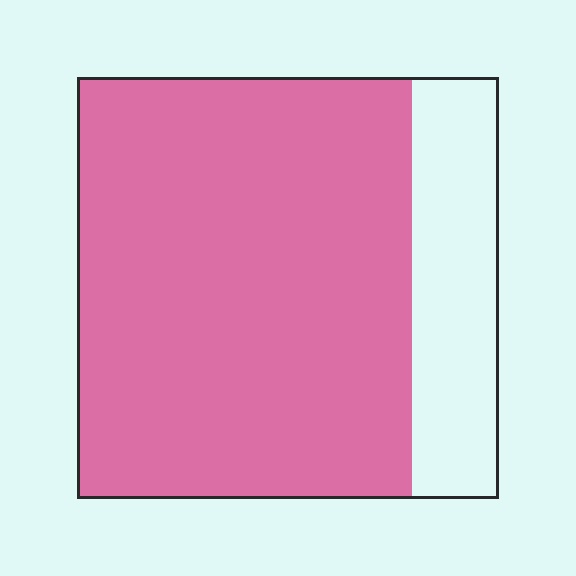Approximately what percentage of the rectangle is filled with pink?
Approximately 80%.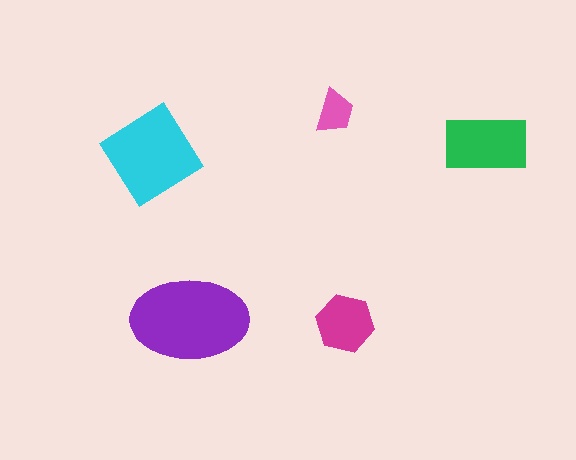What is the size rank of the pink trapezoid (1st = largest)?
5th.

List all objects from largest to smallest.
The purple ellipse, the cyan diamond, the green rectangle, the magenta hexagon, the pink trapezoid.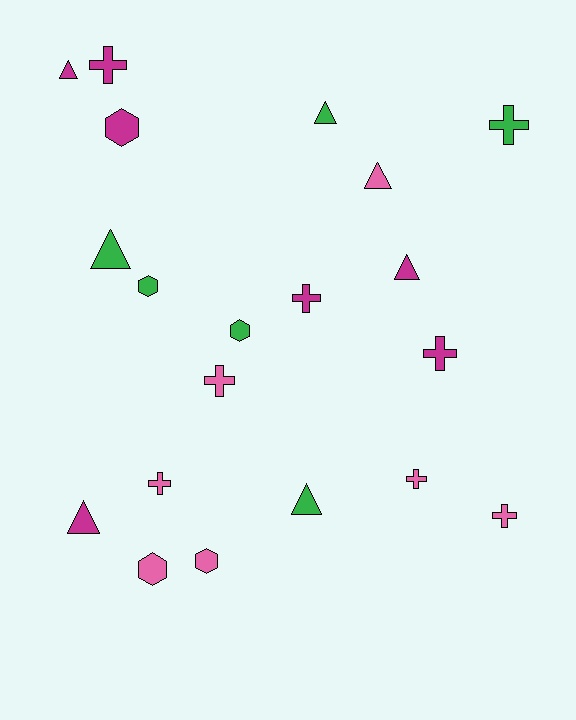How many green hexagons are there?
There are 2 green hexagons.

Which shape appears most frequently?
Cross, with 8 objects.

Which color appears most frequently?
Magenta, with 7 objects.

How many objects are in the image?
There are 20 objects.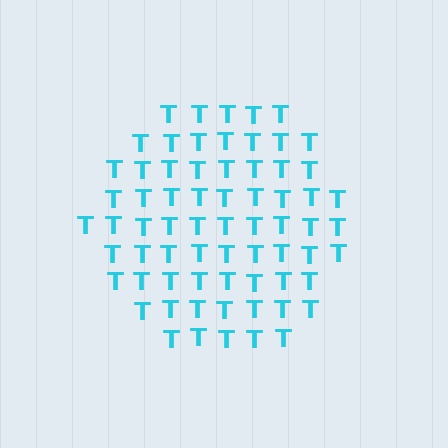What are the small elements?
The small elements are letter T's.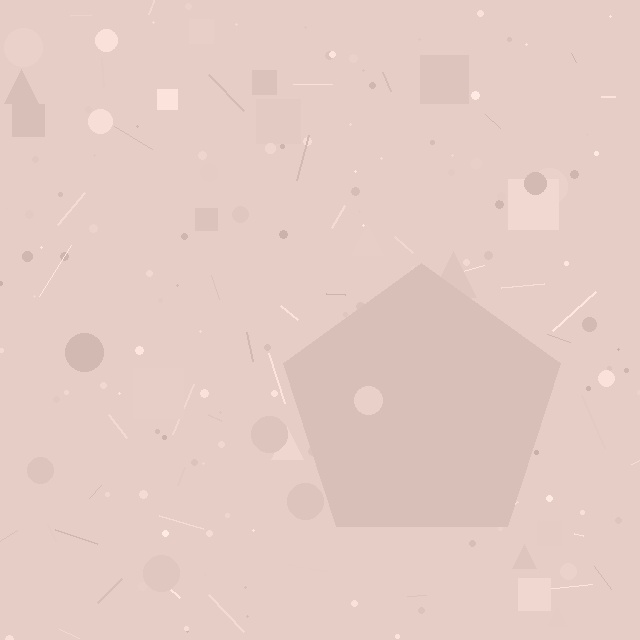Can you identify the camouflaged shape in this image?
The camouflaged shape is a pentagon.